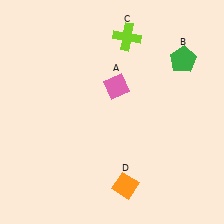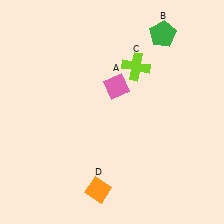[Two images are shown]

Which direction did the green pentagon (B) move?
The green pentagon (B) moved up.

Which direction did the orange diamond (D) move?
The orange diamond (D) moved left.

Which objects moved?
The objects that moved are: the green pentagon (B), the lime cross (C), the orange diamond (D).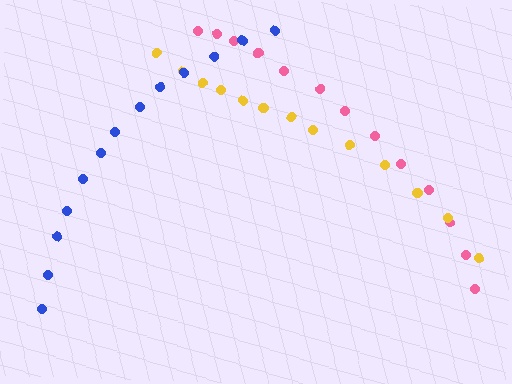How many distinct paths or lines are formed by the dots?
There are 3 distinct paths.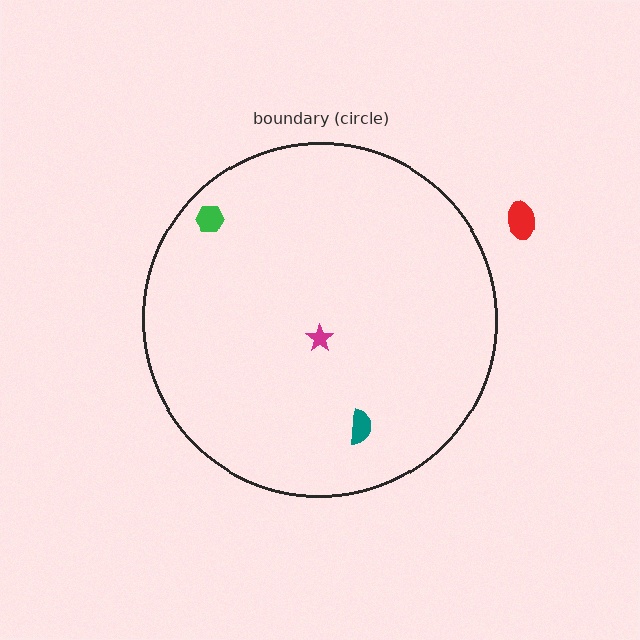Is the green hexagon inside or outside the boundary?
Inside.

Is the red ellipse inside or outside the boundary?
Outside.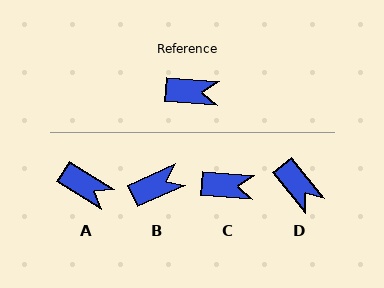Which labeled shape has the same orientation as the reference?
C.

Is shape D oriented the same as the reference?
No, it is off by about 47 degrees.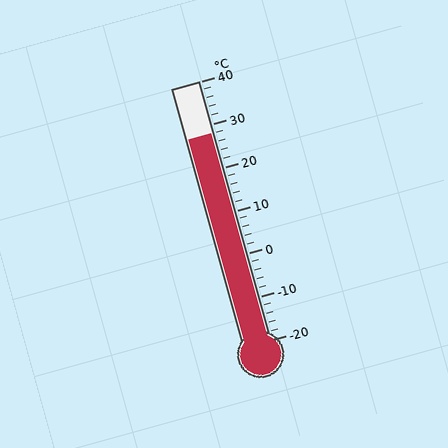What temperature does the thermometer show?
The thermometer shows approximately 28°C.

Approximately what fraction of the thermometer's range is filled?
The thermometer is filled to approximately 80% of its range.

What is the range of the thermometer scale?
The thermometer scale ranges from -20°C to 40°C.